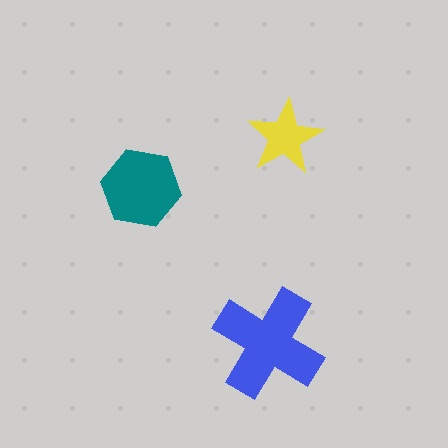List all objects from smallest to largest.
The yellow star, the teal hexagon, the blue cross.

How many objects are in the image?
There are 3 objects in the image.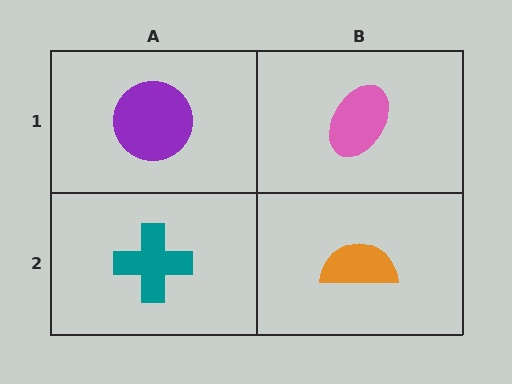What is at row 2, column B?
An orange semicircle.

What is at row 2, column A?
A teal cross.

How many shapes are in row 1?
2 shapes.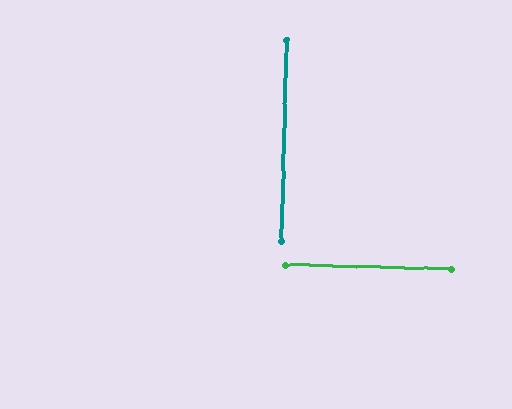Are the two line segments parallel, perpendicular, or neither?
Perpendicular — they meet at approximately 90°.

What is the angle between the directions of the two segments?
Approximately 90 degrees.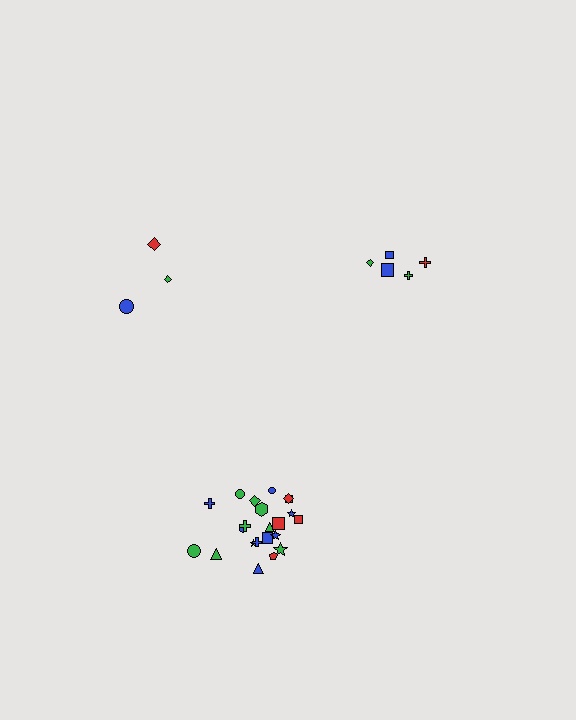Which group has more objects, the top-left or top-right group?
The top-right group.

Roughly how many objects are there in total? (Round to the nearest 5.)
Roughly 30 objects in total.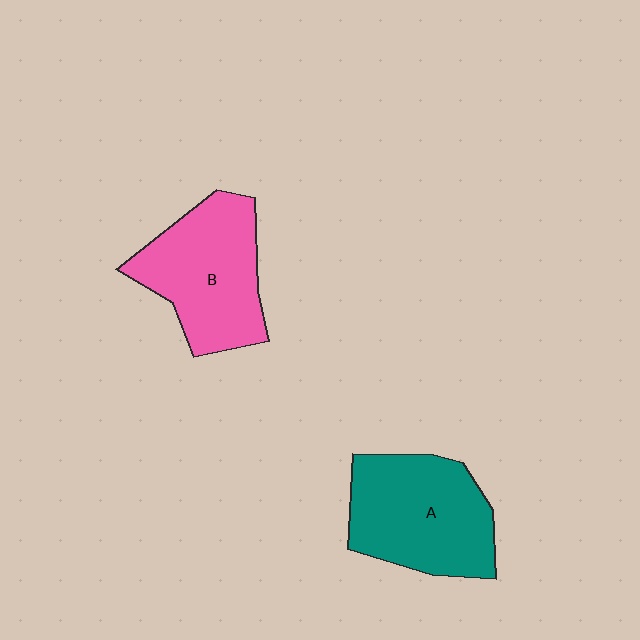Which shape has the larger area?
Shape A (teal).